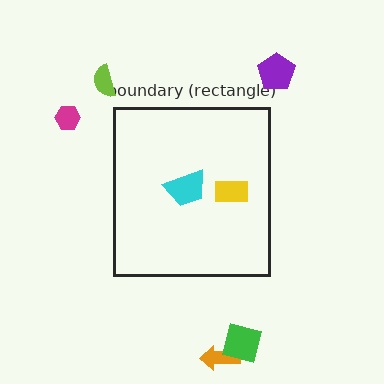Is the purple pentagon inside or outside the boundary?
Outside.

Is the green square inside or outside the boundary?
Outside.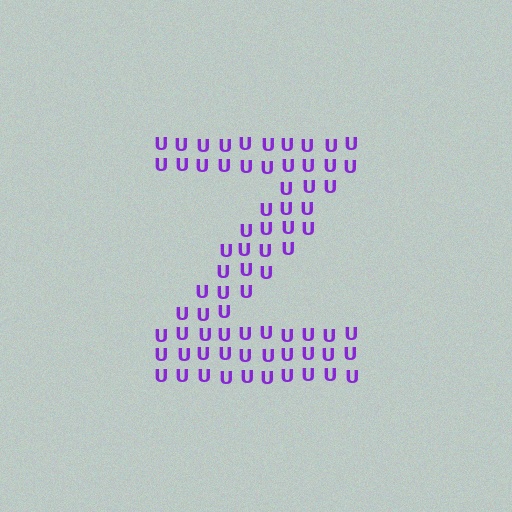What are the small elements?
The small elements are letter U's.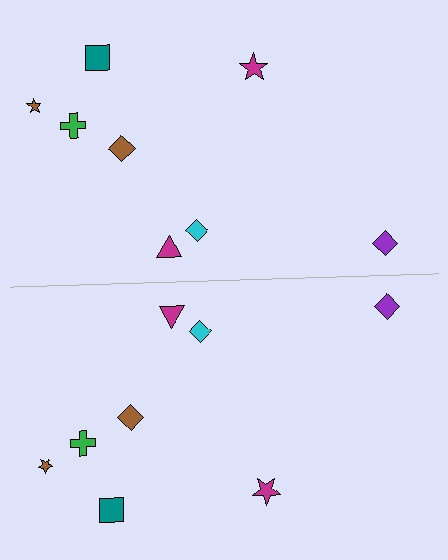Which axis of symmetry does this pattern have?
The pattern has a horizontal axis of symmetry running through the center of the image.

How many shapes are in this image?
There are 16 shapes in this image.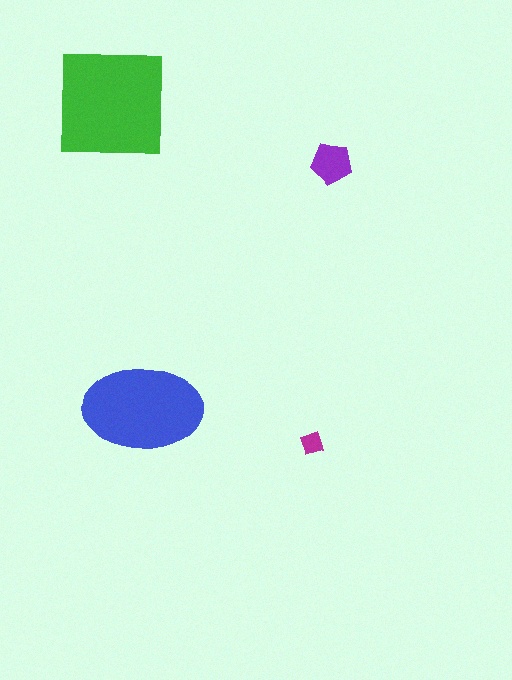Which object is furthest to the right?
The purple pentagon is rightmost.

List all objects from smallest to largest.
The magenta diamond, the purple pentagon, the blue ellipse, the green square.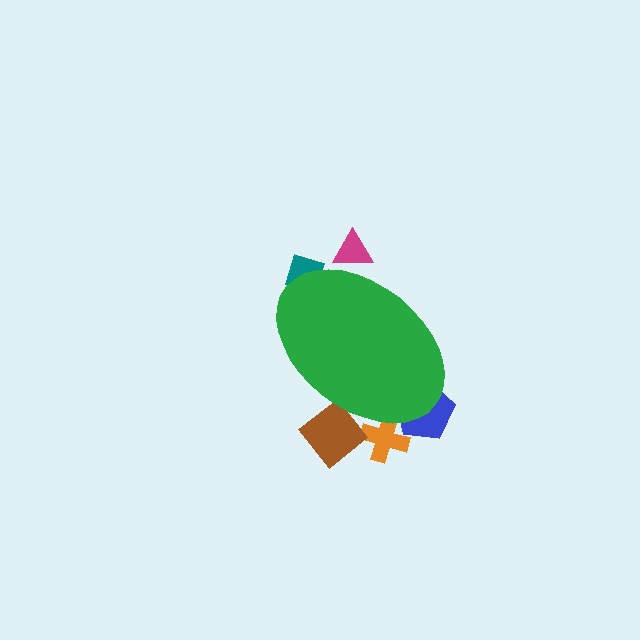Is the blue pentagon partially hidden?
Yes, the blue pentagon is partially hidden behind the green ellipse.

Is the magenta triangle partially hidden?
Yes, the magenta triangle is partially hidden behind the green ellipse.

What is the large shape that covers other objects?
A green ellipse.